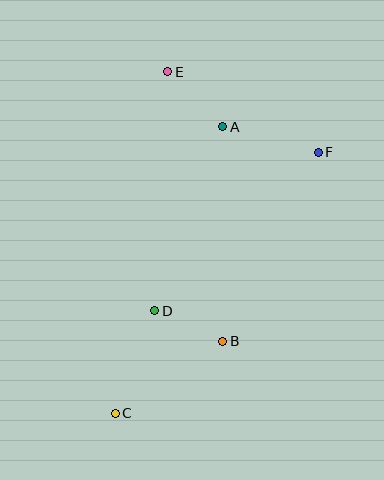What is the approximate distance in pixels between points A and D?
The distance between A and D is approximately 196 pixels.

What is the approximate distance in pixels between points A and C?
The distance between A and C is approximately 306 pixels.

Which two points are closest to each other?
Points B and D are closest to each other.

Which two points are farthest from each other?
Points C and E are farthest from each other.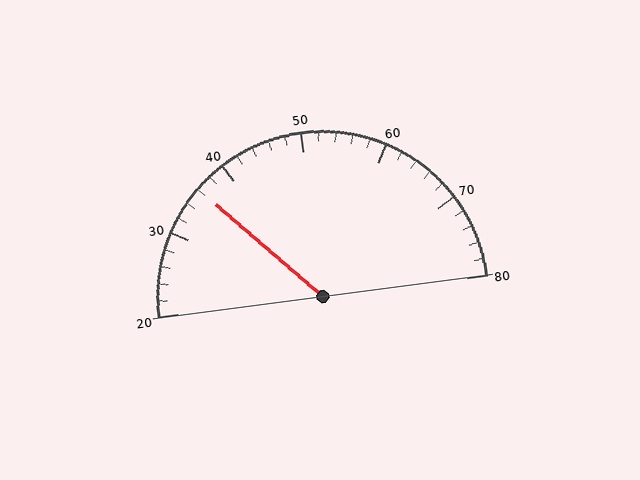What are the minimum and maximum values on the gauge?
The gauge ranges from 20 to 80.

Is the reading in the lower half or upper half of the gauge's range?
The reading is in the lower half of the range (20 to 80).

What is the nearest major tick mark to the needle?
The nearest major tick mark is 40.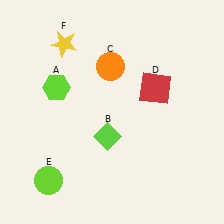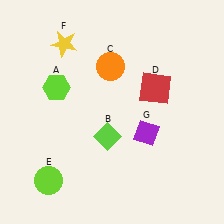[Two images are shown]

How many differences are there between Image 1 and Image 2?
There is 1 difference between the two images.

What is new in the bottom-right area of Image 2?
A purple diamond (G) was added in the bottom-right area of Image 2.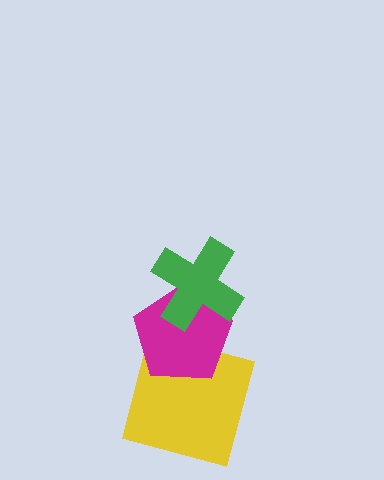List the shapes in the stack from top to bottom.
From top to bottom: the green cross, the magenta pentagon, the yellow square.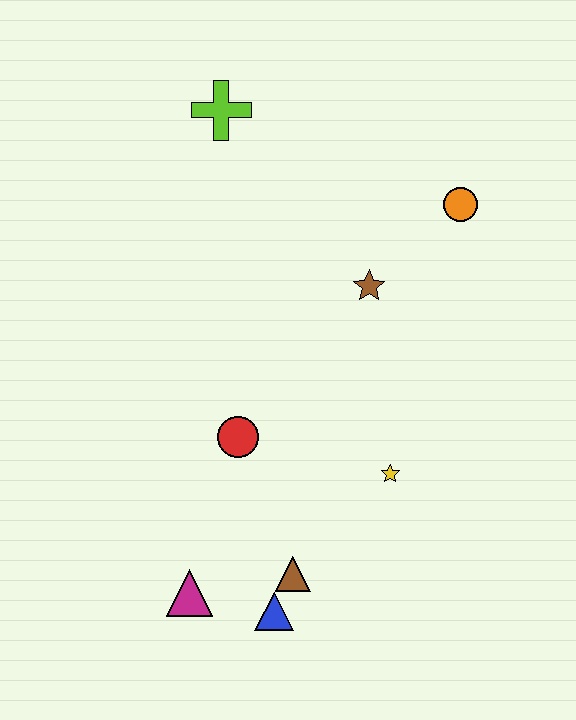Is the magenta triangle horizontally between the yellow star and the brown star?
No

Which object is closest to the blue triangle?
The brown triangle is closest to the blue triangle.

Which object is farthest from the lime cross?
The blue triangle is farthest from the lime cross.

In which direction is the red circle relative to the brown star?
The red circle is below the brown star.